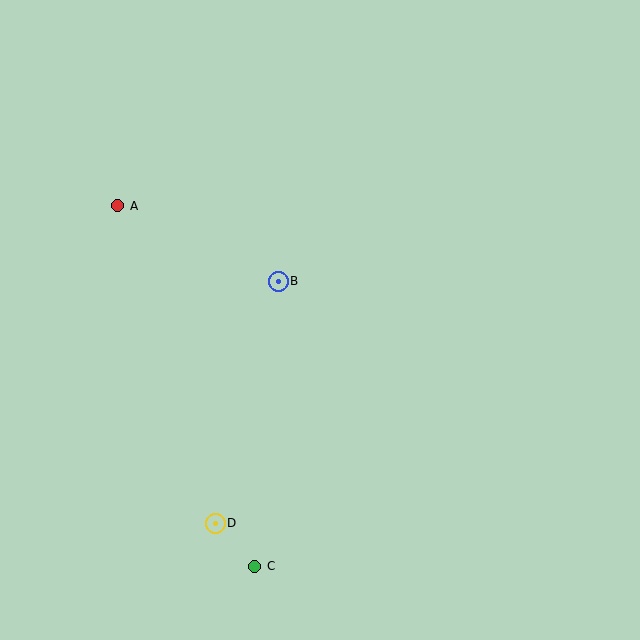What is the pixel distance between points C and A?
The distance between C and A is 385 pixels.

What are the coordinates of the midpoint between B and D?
The midpoint between B and D is at (247, 402).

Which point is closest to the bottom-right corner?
Point C is closest to the bottom-right corner.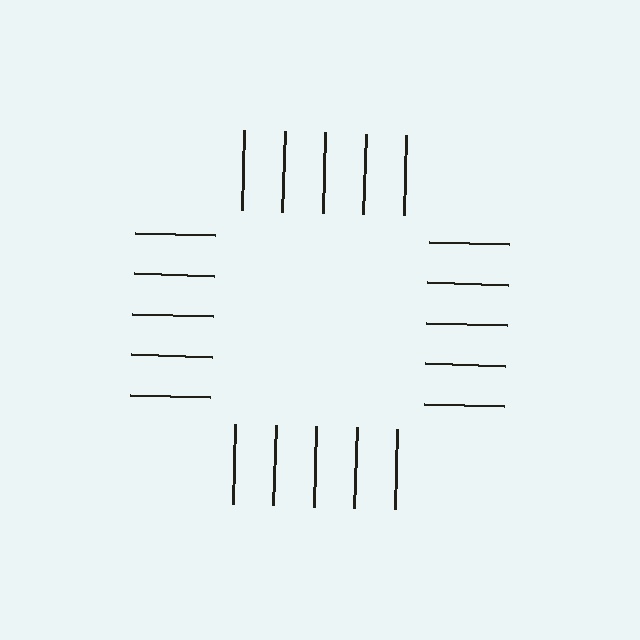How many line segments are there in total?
20 — 5 along each of the 4 edges.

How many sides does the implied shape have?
4 sides — the line-ends trace a square.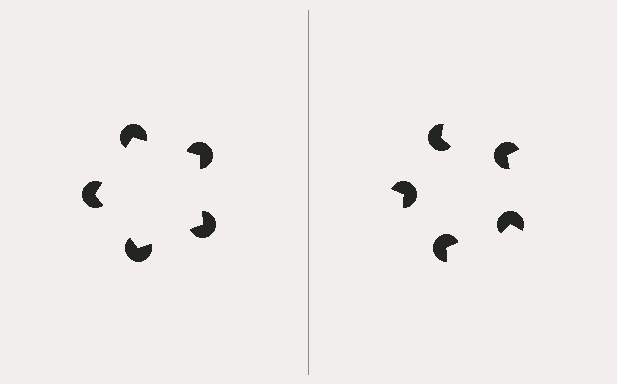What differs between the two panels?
The pac-man discs are positioned identically on both sides; only the wedge orientations differ. On the left they align to a pentagon; on the right they are misaligned.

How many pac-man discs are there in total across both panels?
10 — 5 on each side.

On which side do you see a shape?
An illusory pentagon appears on the left side. On the right side the wedge cuts are rotated, so no coherent shape forms.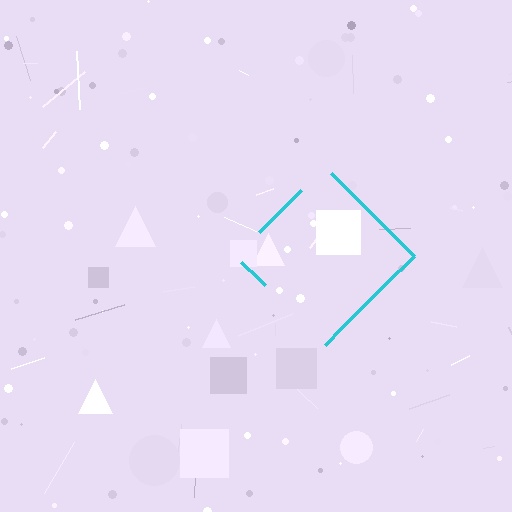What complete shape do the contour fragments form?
The contour fragments form a diamond.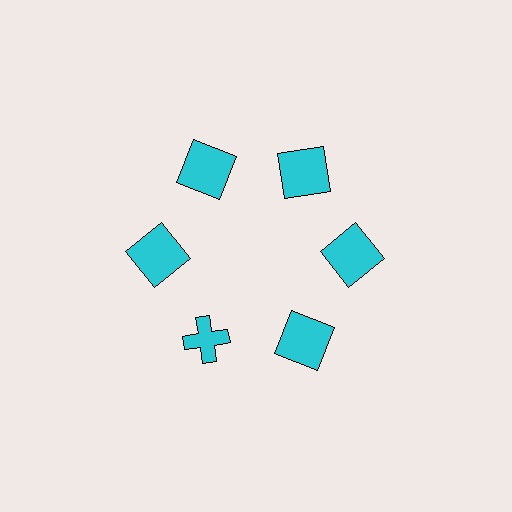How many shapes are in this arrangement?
There are 6 shapes arranged in a ring pattern.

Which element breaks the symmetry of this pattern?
The cyan cross at roughly the 7 o'clock position breaks the symmetry. All other shapes are cyan squares.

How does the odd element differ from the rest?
It has a different shape: cross instead of square.